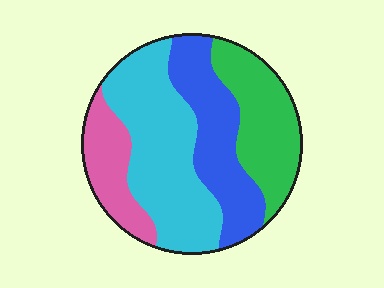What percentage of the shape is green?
Green covers roughly 25% of the shape.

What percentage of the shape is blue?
Blue takes up about one quarter (1/4) of the shape.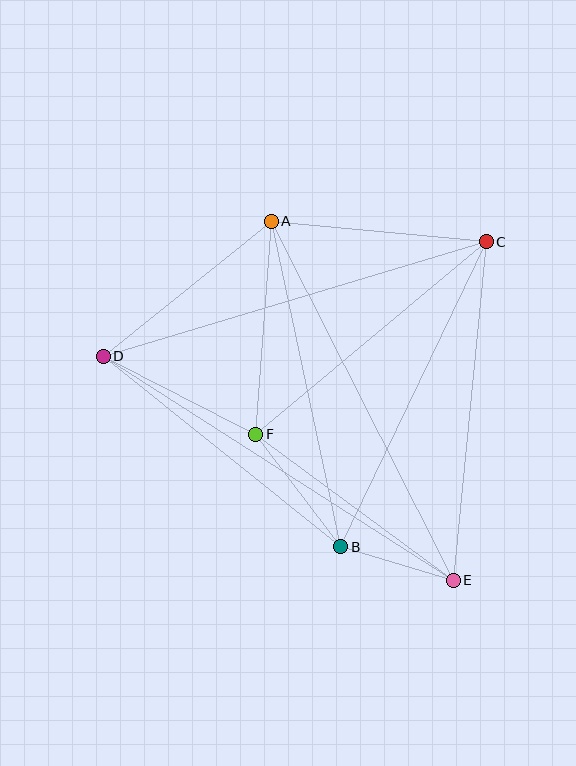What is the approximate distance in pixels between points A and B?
The distance between A and B is approximately 333 pixels.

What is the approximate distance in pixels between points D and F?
The distance between D and F is approximately 171 pixels.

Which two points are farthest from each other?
Points D and E are farthest from each other.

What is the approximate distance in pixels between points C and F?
The distance between C and F is approximately 300 pixels.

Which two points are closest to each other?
Points B and E are closest to each other.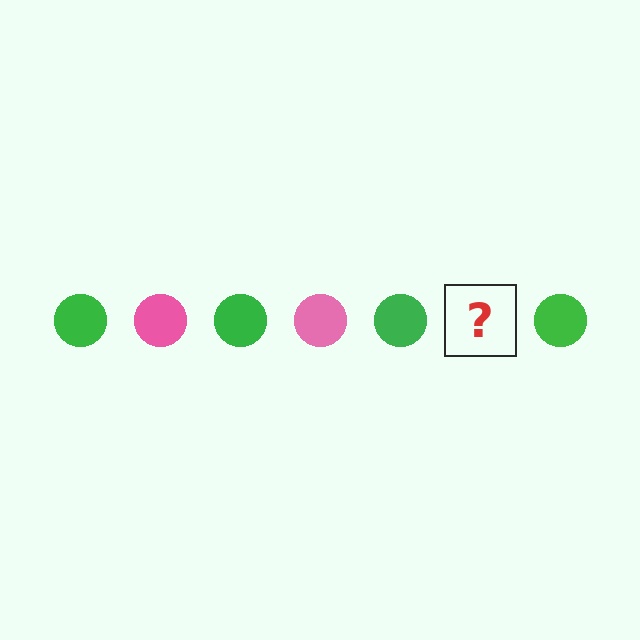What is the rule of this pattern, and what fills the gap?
The rule is that the pattern cycles through green, pink circles. The gap should be filled with a pink circle.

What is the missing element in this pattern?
The missing element is a pink circle.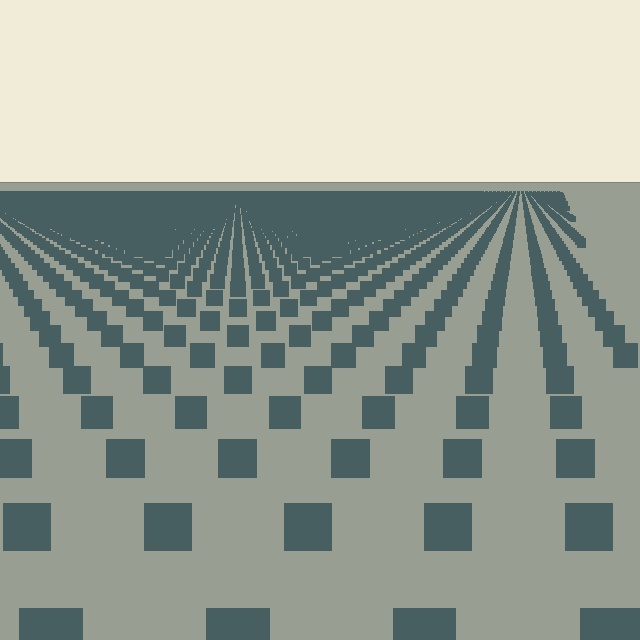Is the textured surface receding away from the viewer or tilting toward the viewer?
The surface is receding away from the viewer. Texture elements get smaller and denser toward the top.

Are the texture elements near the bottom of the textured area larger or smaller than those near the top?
Larger. Near the bottom, elements are closer to the viewer and appear at a bigger on-screen size.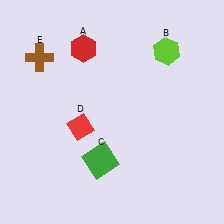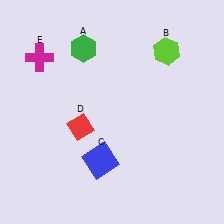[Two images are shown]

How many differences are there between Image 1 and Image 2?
There are 3 differences between the two images.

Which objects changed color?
A changed from red to green. C changed from green to blue. E changed from brown to magenta.